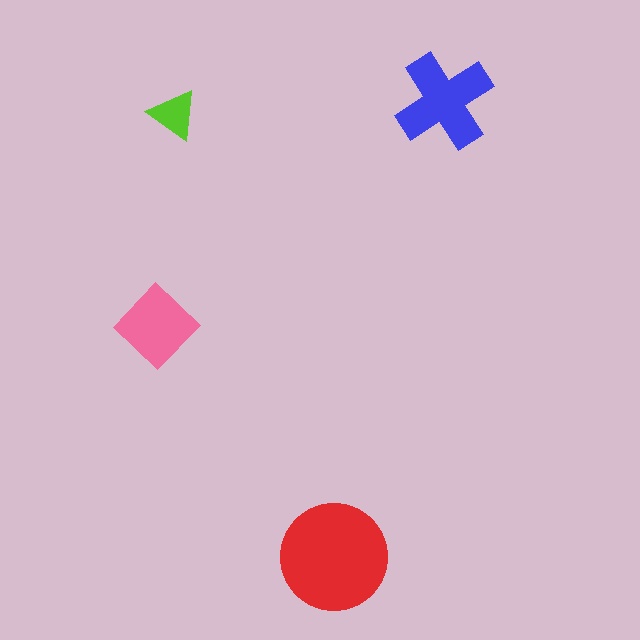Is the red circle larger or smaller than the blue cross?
Larger.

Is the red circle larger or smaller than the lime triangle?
Larger.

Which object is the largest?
The red circle.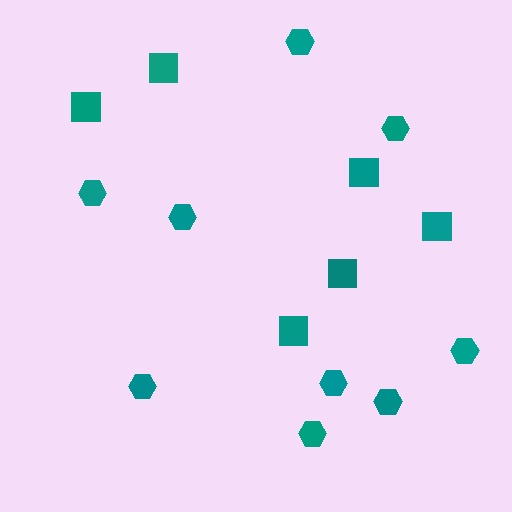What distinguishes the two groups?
There are 2 groups: one group of squares (6) and one group of hexagons (9).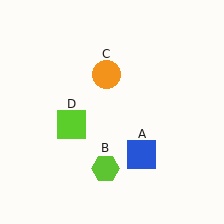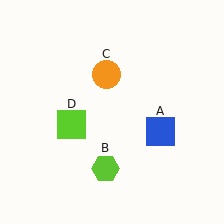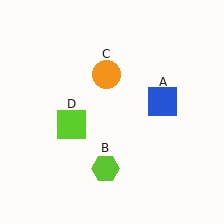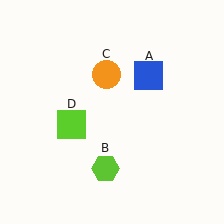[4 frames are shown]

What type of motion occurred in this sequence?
The blue square (object A) rotated counterclockwise around the center of the scene.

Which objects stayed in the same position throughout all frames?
Lime hexagon (object B) and orange circle (object C) and lime square (object D) remained stationary.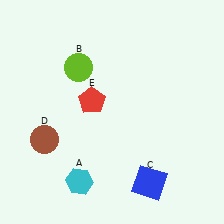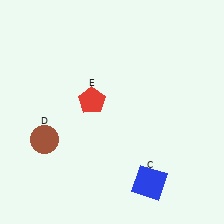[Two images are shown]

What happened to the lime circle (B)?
The lime circle (B) was removed in Image 2. It was in the top-left area of Image 1.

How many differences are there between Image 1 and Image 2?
There are 2 differences between the two images.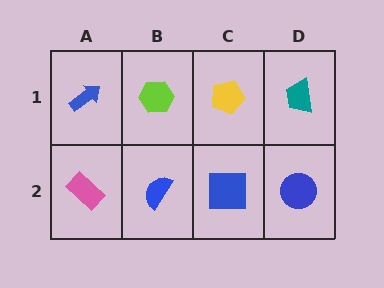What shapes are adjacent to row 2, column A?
A blue arrow (row 1, column A), a blue semicircle (row 2, column B).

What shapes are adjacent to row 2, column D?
A teal trapezoid (row 1, column D), a blue square (row 2, column C).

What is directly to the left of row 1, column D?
A yellow pentagon.